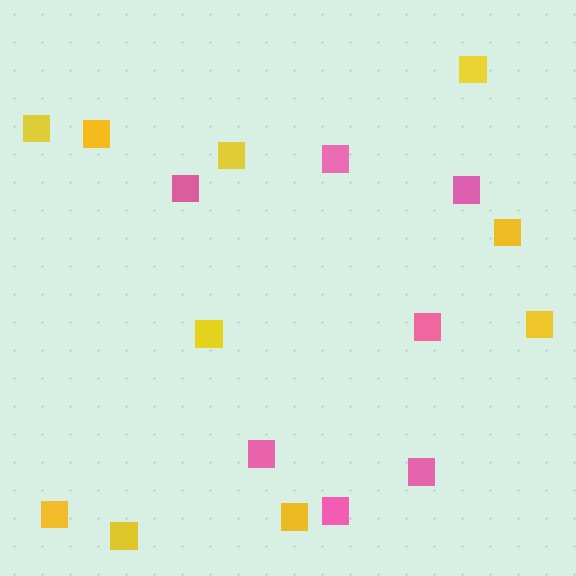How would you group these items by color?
There are 2 groups: one group of yellow squares (10) and one group of pink squares (7).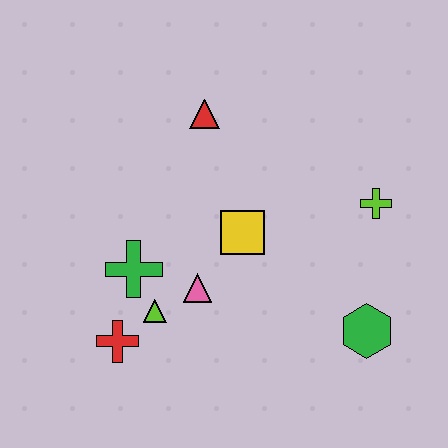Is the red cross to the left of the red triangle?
Yes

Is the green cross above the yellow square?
No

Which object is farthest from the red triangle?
The green hexagon is farthest from the red triangle.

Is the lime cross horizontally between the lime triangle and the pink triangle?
No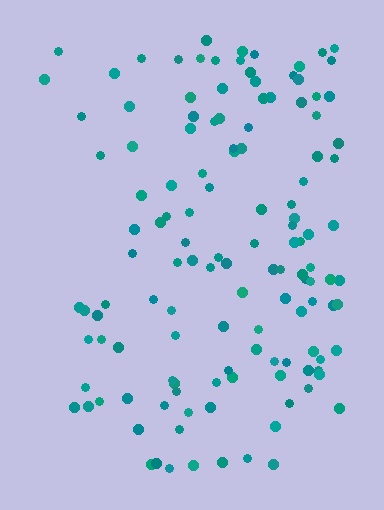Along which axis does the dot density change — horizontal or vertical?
Horizontal.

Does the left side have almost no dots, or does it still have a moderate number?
Still a moderate number, just noticeably fewer than the right.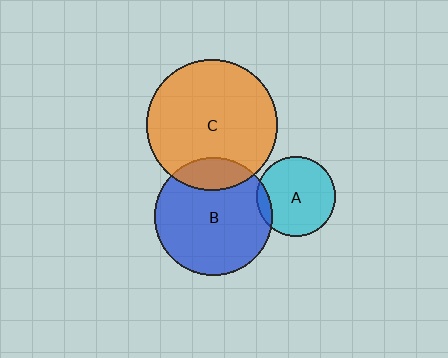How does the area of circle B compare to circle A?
Approximately 2.2 times.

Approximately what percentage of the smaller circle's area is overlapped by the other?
Approximately 10%.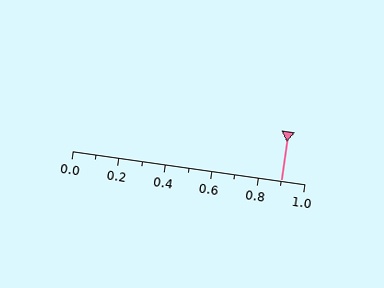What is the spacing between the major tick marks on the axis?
The major ticks are spaced 0.2 apart.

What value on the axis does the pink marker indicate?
The marker indicates approximately 0.9.